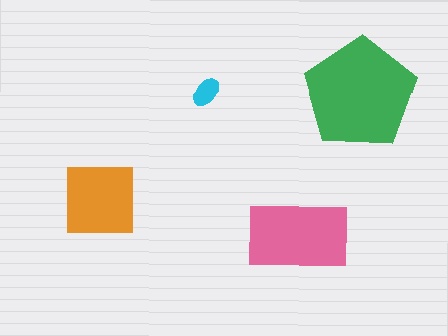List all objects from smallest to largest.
The cyan ellipse, the orange square, the pink rectangle, the green pentagon.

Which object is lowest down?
The pink rectangle is bottommost.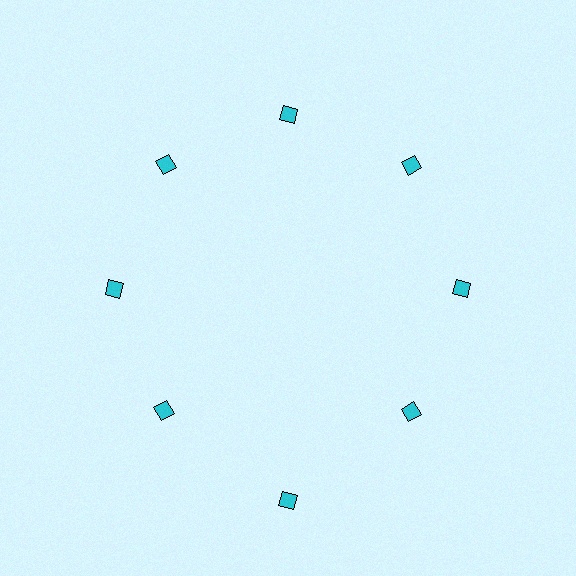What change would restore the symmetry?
The symmetry would be restored by moving it inward, back onto the ring so that all 8 diamonds sit at equal angles and equal distance from the center.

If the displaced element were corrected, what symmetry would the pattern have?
It would have 8-fold rotational symmetry — the pattern would map onto itself every 45 degrees.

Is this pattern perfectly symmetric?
No. The 8 cyan diamonds are arranged in a ring, but one element near the 6 o'clock position is pushed outward from the center, breaking the 8-fold rotational symmetry.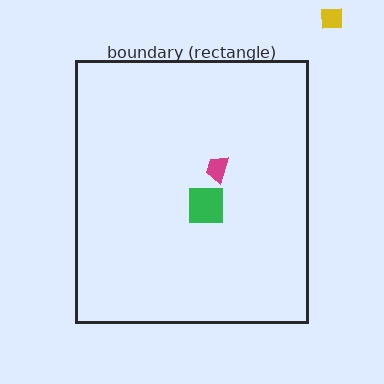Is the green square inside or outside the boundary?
Inside.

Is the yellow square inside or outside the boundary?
Outside.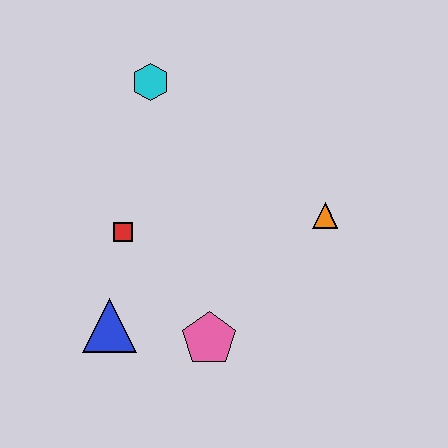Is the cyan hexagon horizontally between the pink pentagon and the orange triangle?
No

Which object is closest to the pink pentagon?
The blue triangle is closest to the pink pentagon.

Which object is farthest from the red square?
The orange triangle is farthest from the red square.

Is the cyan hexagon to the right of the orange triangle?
No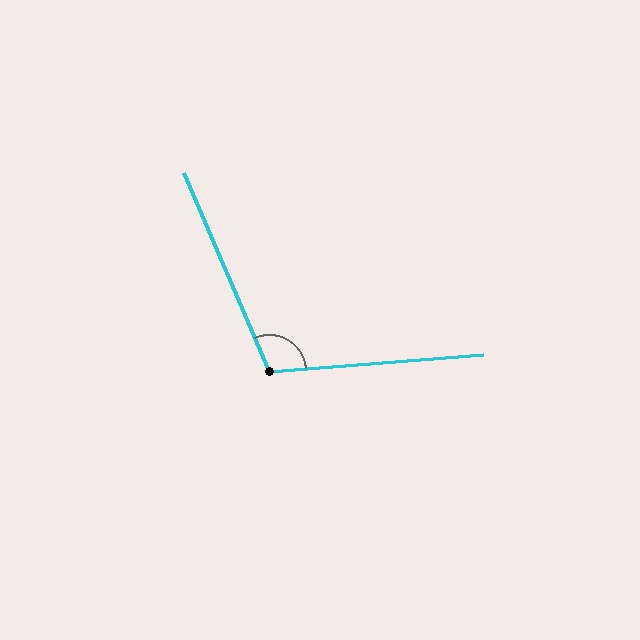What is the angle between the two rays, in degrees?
Approximately 108 degrees.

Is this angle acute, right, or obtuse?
It is obtuse.